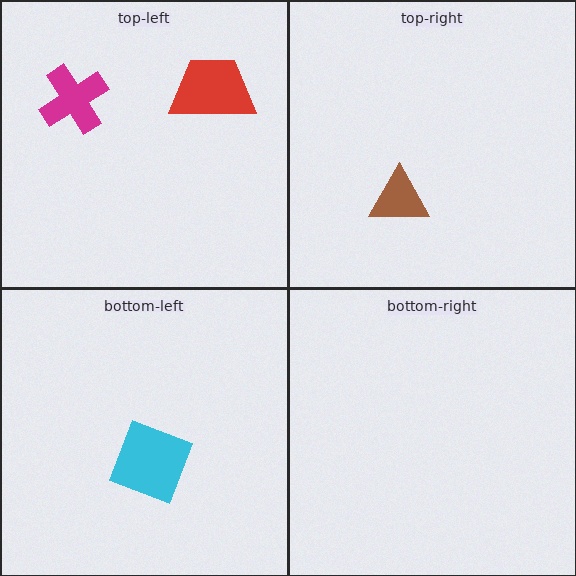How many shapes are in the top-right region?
1.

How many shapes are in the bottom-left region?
1.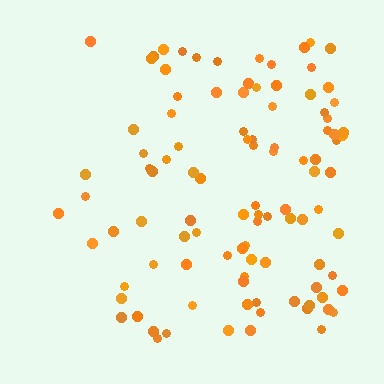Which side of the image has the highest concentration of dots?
The right.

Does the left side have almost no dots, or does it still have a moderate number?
Still a moderate number, just noticeably fewer than the right.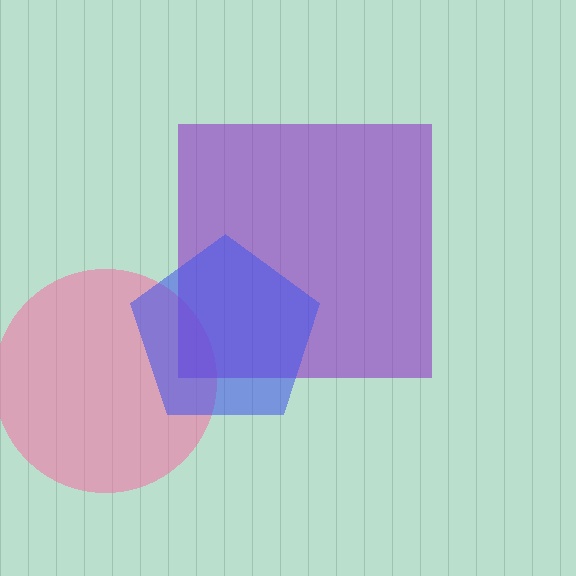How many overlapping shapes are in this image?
There are 3 overlapping shapes in the image.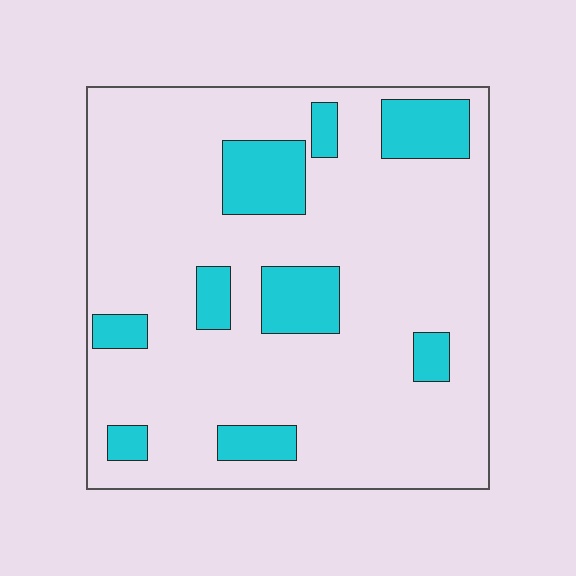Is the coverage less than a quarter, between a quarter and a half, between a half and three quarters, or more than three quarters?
Less than a quarter.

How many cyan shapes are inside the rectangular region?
9.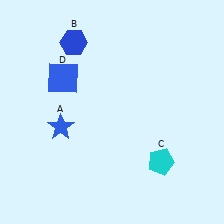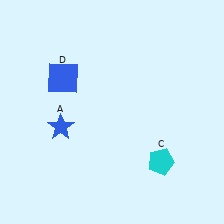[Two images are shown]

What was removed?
The blue hexagon (B) was removed in Image 2.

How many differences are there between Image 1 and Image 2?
There is 1 difference between the two images.